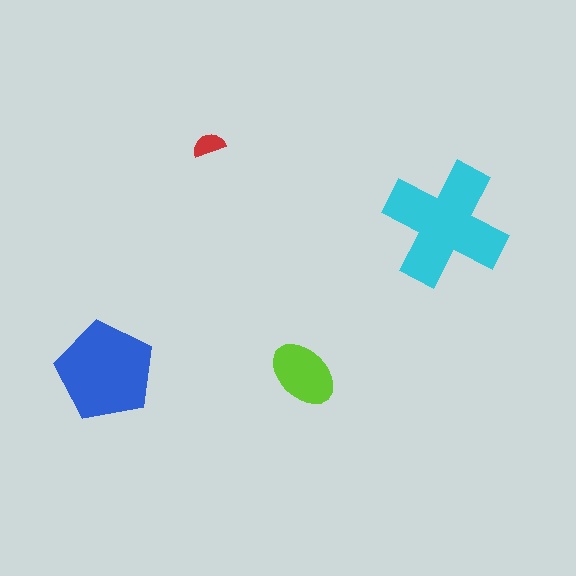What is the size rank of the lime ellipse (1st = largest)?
3rd.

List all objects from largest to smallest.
The cyan cross, the blue pentagon, the lime ellipse, the red semicircle.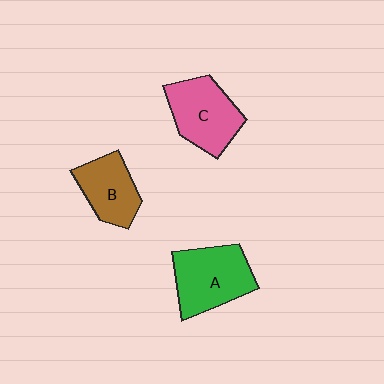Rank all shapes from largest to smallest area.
From largest to smallest: A (green), C (pink), B (brown).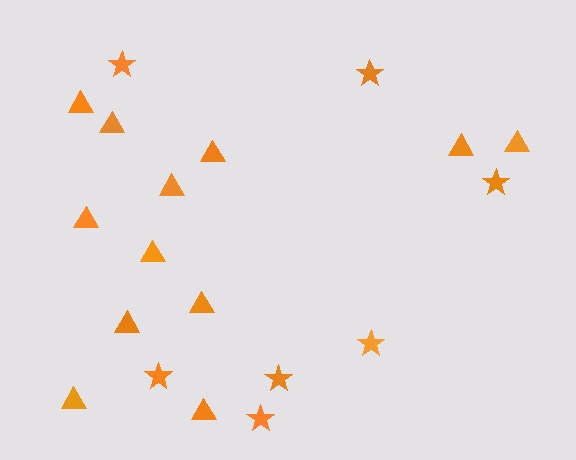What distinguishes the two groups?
There are 2 groups: one group of triangles (12) and one group of stars (7).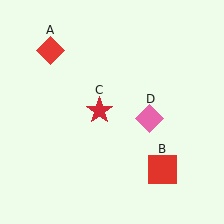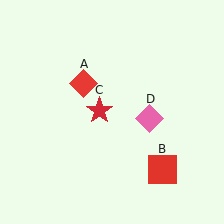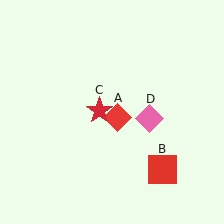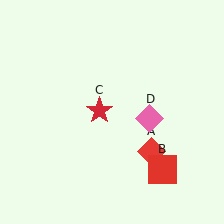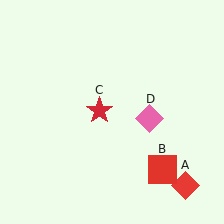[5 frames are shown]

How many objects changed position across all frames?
1 object changed position: red diamond (object A).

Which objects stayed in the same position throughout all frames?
Red square (object B) and red star (object C) and pink diamond (object D) remained stationary.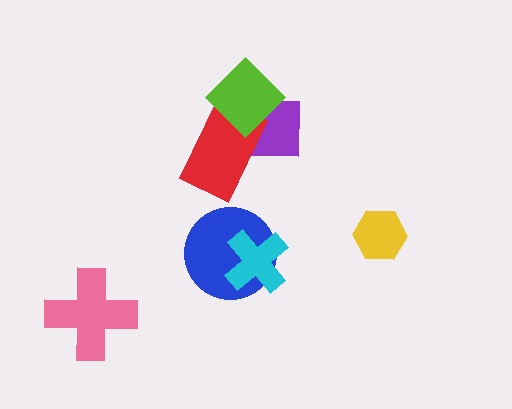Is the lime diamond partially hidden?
No, no other shape covers it.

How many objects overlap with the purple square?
2 objects overlap with the purple square.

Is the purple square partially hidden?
Yes, it is partially covered by another shape.